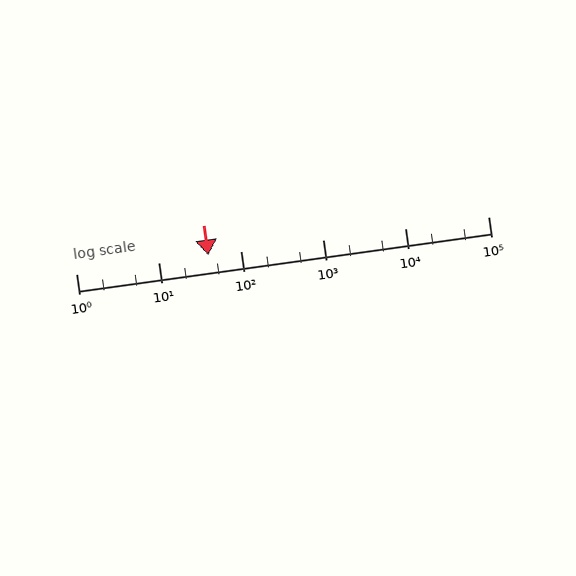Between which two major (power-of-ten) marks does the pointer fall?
The pointer is between 10 and 100.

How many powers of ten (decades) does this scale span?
The scale spans 5 decades, from 1 to 100000.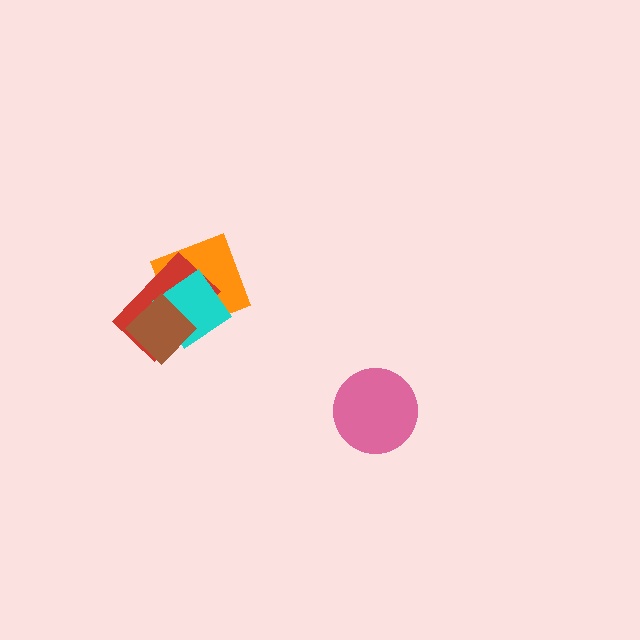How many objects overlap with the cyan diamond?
3 objects overlap with the cyan diamond.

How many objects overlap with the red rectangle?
3 objects overlap with the red rectangle.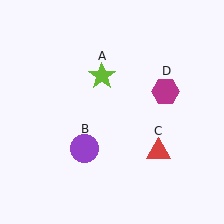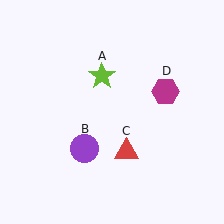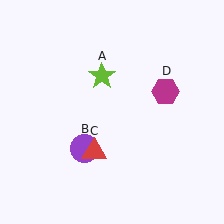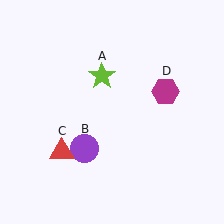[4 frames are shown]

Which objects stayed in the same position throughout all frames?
Lime star (object A) and purple circle (object B) and magenta hexagon (object D) remained stationary.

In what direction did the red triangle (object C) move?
The red triangle (object C) moved left.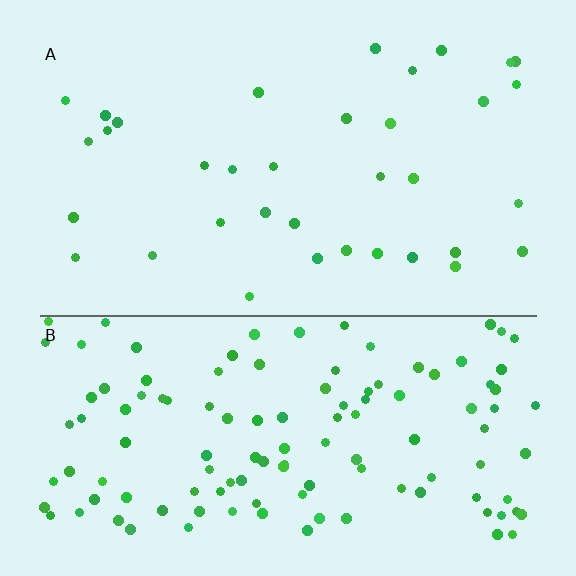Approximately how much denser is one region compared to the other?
Approximately 3.5× — region B over region A.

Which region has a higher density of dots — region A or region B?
B (the bottom).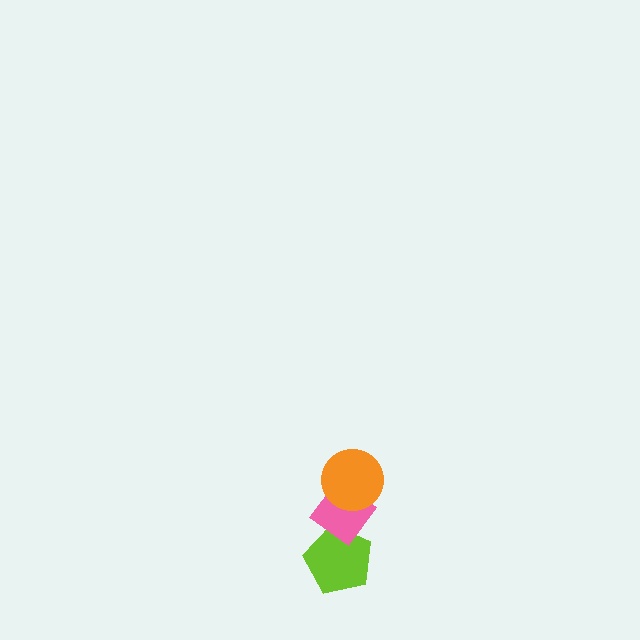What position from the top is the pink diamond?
The pink diamond is 2nd from the top.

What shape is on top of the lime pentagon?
The pink diamond is on top of the lime pentagon.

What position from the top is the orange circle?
The orange circle is 1st from the top.